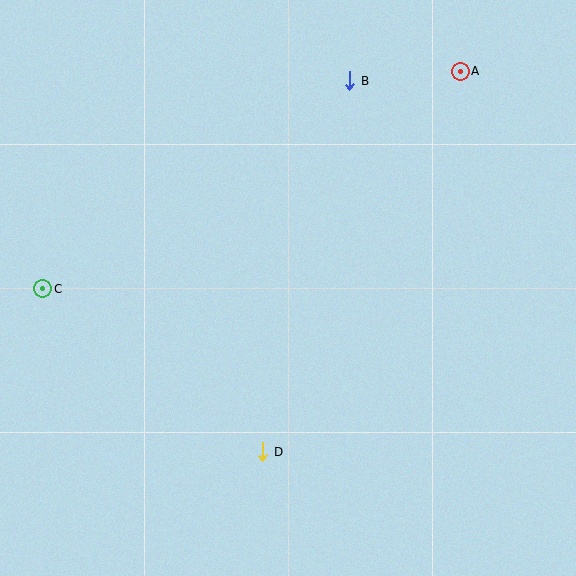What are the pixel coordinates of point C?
Point C is at (43, 289).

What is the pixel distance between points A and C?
The distance between A and C is 471 pixels.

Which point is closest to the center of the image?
Point D at (263, 452) is closest to the center.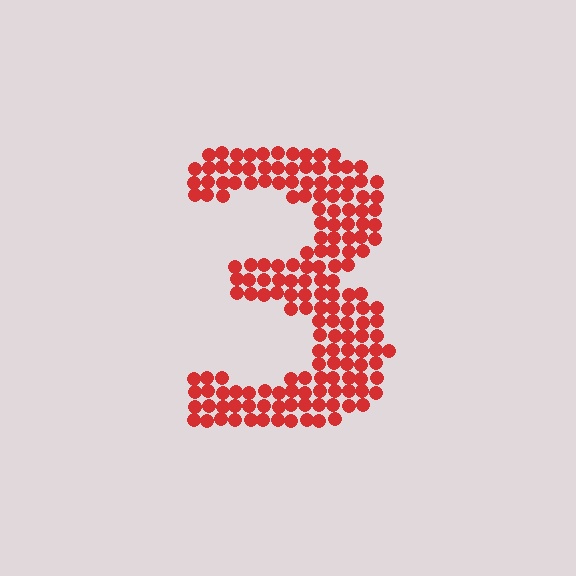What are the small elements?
The small elements are circles.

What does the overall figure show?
The overall figure shows the digit 3.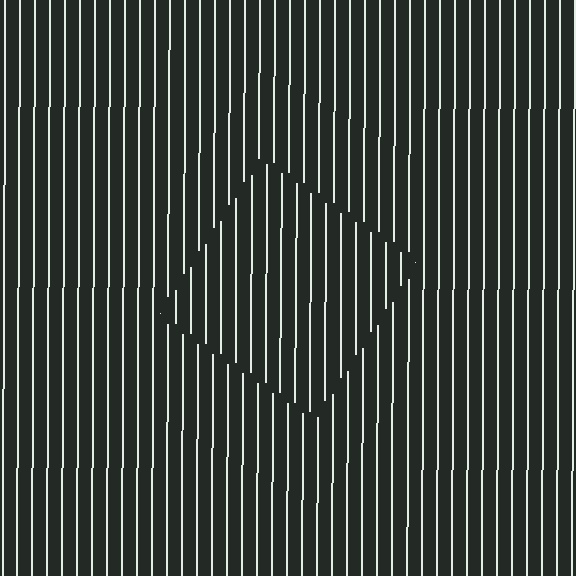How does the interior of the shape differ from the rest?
The interior of the shape contains the same grating, shifted by half a period — the contour is defined by the phase discontinuity where line-ends from the inner and outer gratings abut.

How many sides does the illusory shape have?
4 sides — the line-ends trace a square.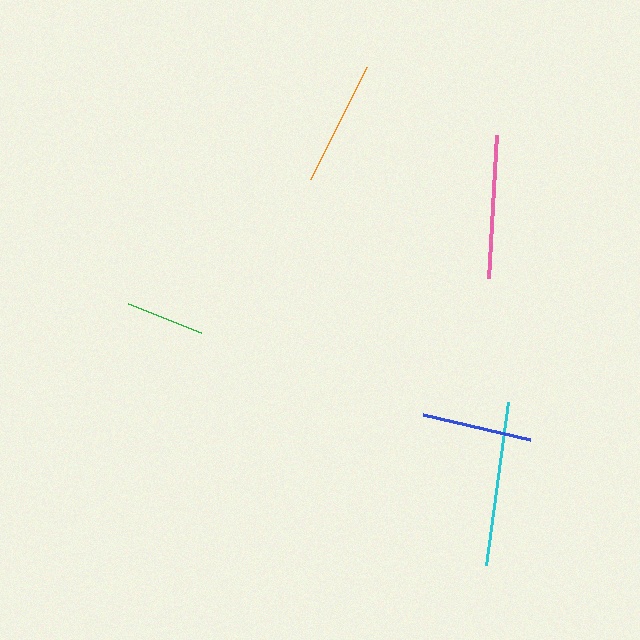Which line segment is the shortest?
The green line is the shortest at approximately 79 pixels.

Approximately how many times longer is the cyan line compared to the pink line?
The cyan line is approximately 1.1 times the length of the pink line.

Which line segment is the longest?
The cyan line is the longest at approximately 165 pixels.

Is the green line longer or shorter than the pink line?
The pink line is longer than the green line.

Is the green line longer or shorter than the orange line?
The orange line is longer than the green line.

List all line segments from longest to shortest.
From longest to shortest: cyan, pink, orange, blue, green.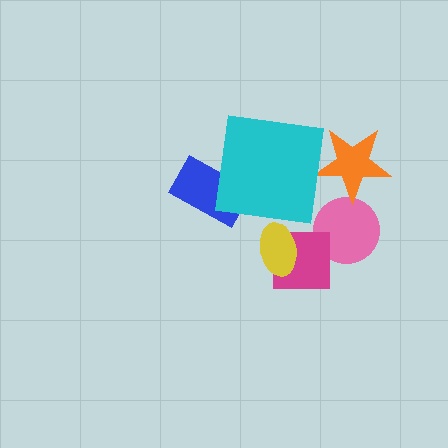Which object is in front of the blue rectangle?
The cyan square is in front of the blue rectangle.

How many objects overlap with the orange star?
0 objects overlap with the orange star.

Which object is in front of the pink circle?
The magenta square is in front of the pink circle.